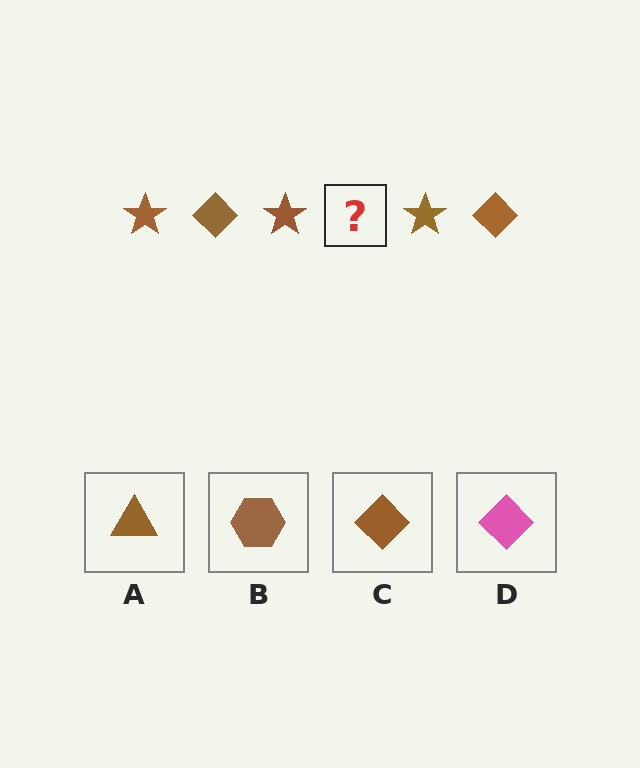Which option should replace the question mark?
Option C.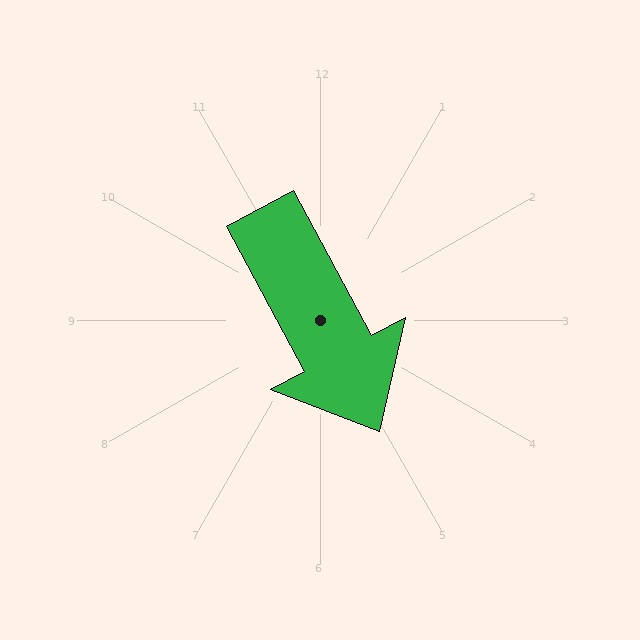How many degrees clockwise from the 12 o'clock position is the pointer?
Approximately 152 degrees.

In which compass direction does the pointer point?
Southeast.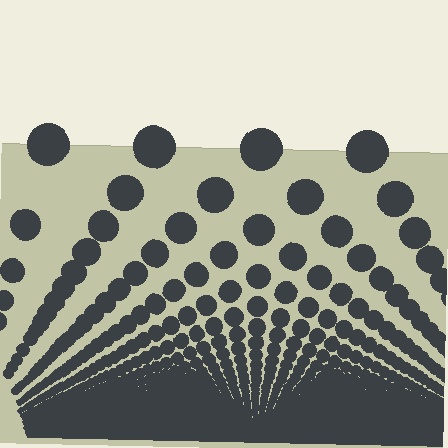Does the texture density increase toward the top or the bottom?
Density increases toward the bottom.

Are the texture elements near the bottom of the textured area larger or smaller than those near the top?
Smaller. The gradient is inverted — elements near the bottom are smaller and denser.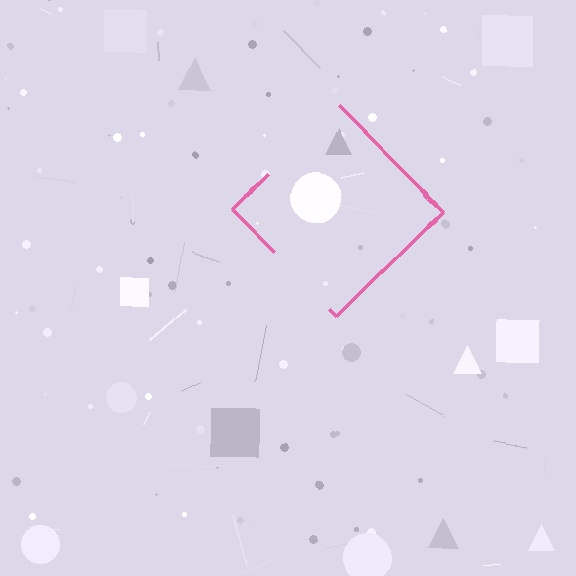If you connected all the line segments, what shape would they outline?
They would outline a diamond.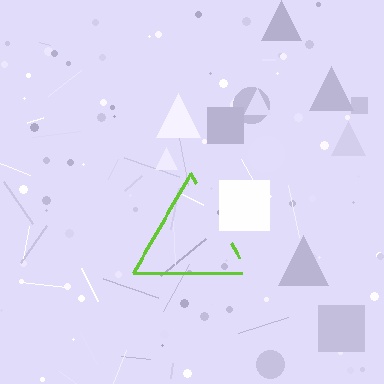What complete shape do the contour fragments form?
The contour fragments form a triangle.